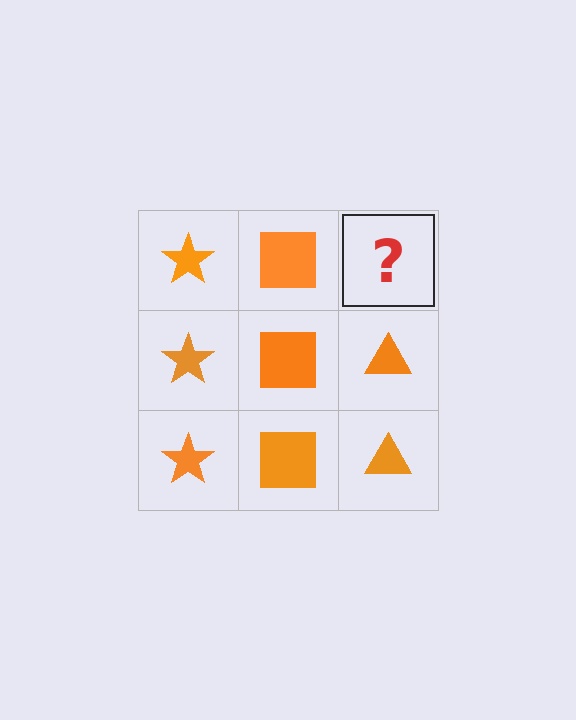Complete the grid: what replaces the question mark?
The question mark should be replaced with an orange triangle.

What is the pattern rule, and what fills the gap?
The rule is that each column has a consistent shape. The gap should be filled with an orange triangle.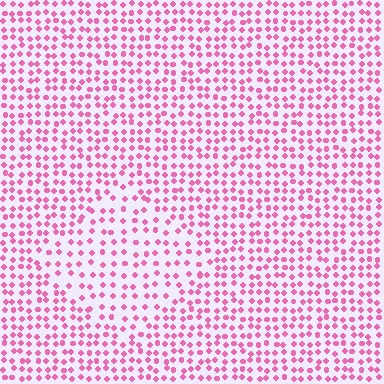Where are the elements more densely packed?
The elements are more densely packed outside the diamond boundary.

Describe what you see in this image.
The image contains small pink elements arranged at two different densities. A diamond-shaped region is visible where the elements are less densely packed than the surrounding area.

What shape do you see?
I see a diamond.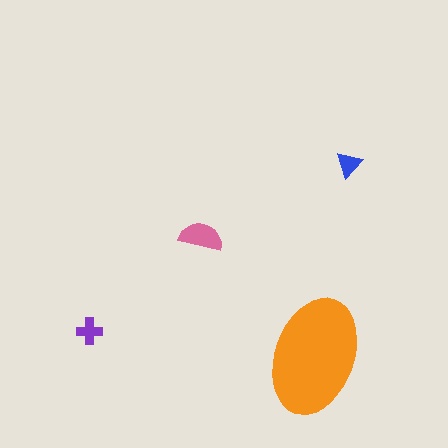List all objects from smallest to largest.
The blue triangle, the purple cross, the pink semicircle, the orange ellipse.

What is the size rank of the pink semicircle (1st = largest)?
2nd.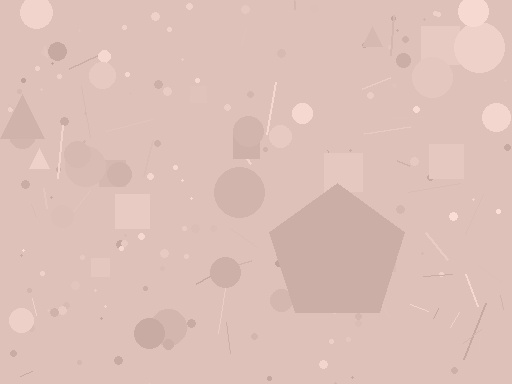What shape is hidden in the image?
A pentagon is hidden in the image.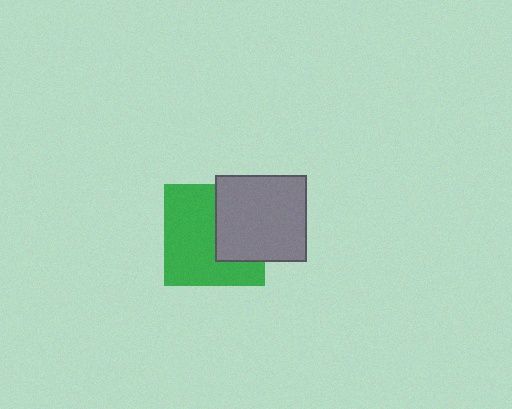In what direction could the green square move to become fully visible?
The green square could move left. That would shift it out from behind the gray rectangle entirely.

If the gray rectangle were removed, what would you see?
You would see the complete green square.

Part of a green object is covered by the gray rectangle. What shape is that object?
It is a square.